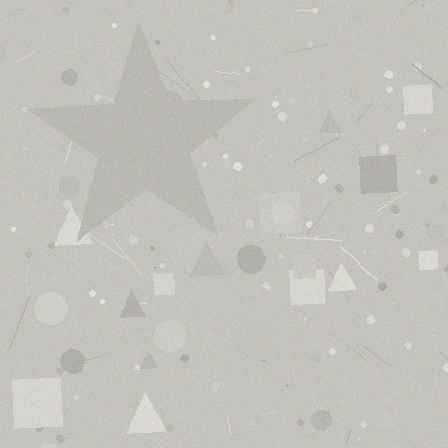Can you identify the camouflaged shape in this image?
The camouflaged shape is a star.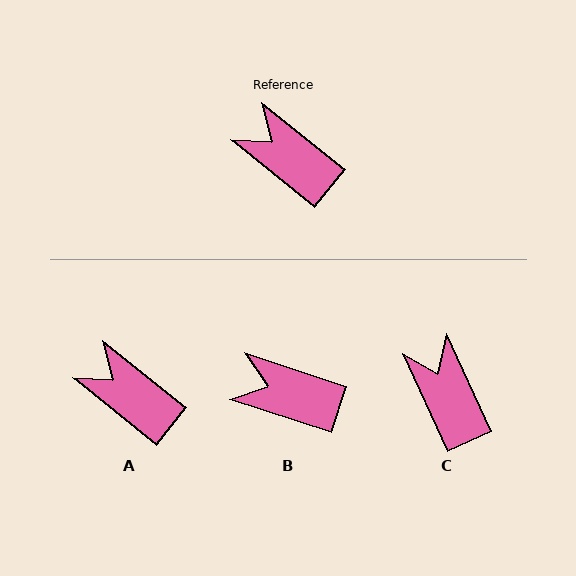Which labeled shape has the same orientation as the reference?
A.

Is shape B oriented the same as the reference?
No, it is off by about 21 degrees.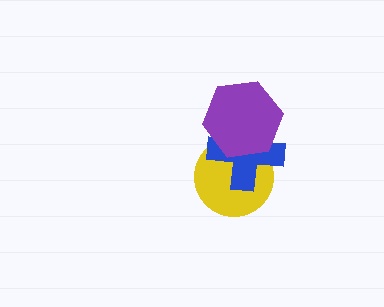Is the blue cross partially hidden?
Yes, it is partially covered by another shape.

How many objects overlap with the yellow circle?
2 objects overlap with the yellow circle.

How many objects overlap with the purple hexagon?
2 objects overlap with the purple hexagon.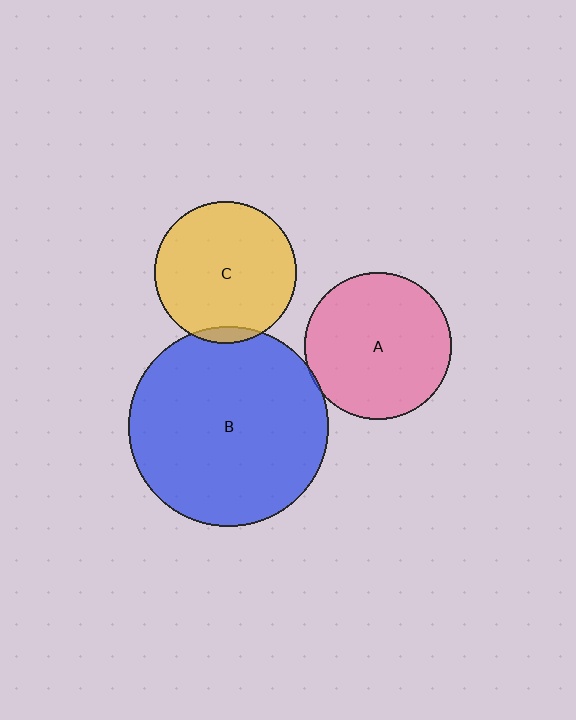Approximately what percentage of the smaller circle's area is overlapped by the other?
Approximately 5%.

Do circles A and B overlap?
Yes.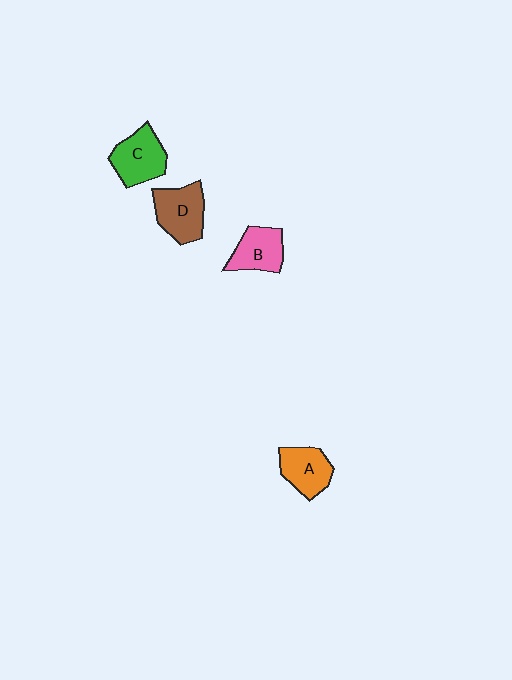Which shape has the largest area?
Shape D (brown).